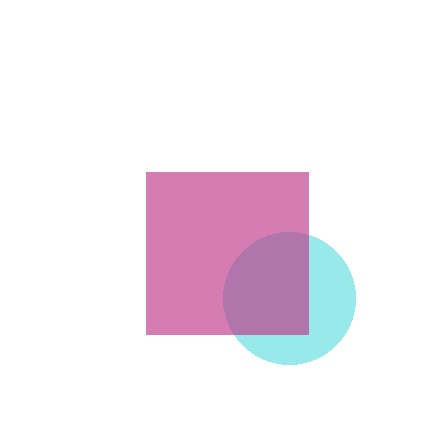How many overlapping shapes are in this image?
There are 2 overlapping shapes in the image.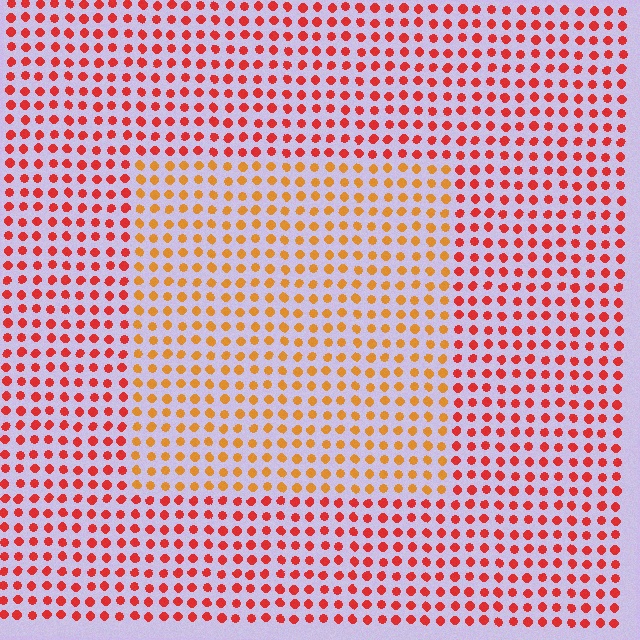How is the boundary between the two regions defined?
The boundary is defined purely by a slight shift in hue (about 34 degrees). Spacing, size, and orientation are identical on both sides.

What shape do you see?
I see a rectangle.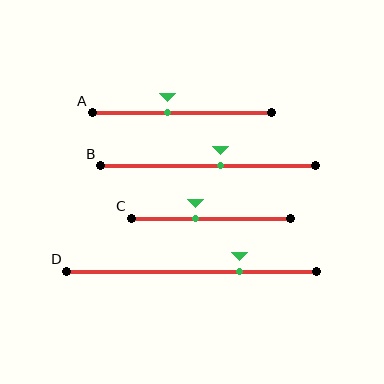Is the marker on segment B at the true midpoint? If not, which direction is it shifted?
No, the marker on segment B is shifted to the right by about 6% of the segment length.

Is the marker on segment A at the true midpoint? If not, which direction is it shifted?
No, the marker on segment A is shifted to the left by about 8% of the segment length.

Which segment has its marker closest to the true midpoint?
Segment B has its marker closest to the true midpoint.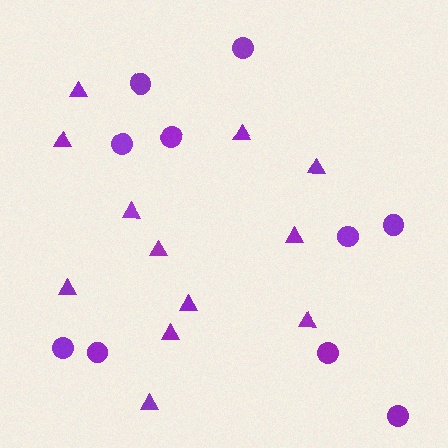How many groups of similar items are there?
There are 2 groups: one group of circles (10) and one group of triangles (12).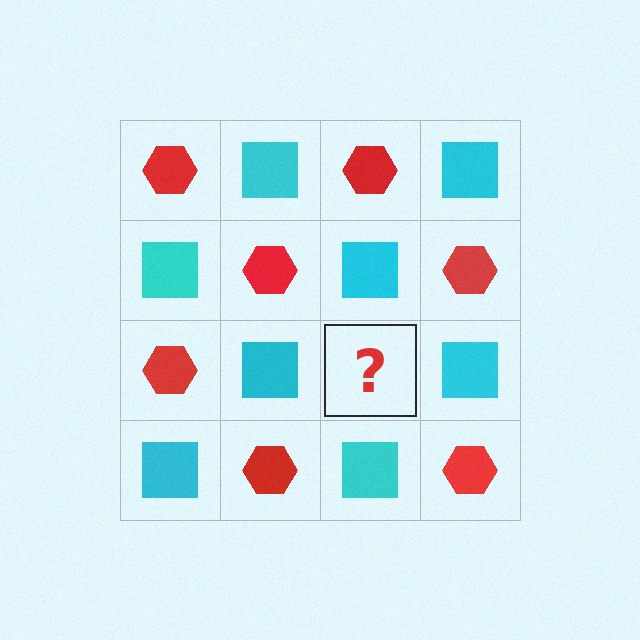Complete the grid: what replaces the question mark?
The question mark should be replaced with a red hexagon.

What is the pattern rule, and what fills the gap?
The rule is that it alternates red hexagon and cyan square in a checkerboard pattern. The gap should be filled with a red hexagon.